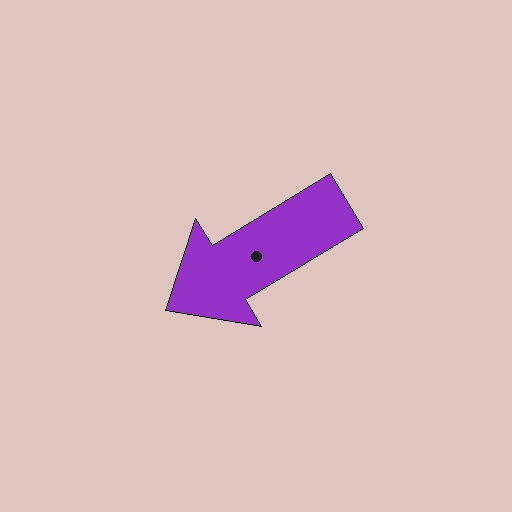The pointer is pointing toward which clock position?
Roughly 8 o'clock.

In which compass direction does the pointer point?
Southwest.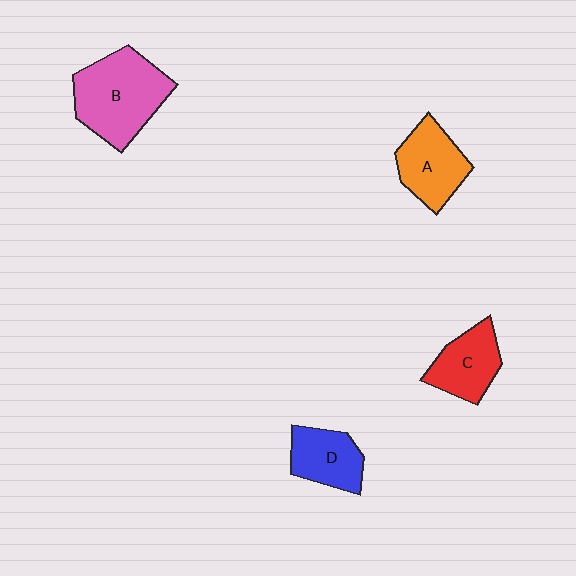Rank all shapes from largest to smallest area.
From largest to smallest: B (pink), A (orange), C (red), D (blue).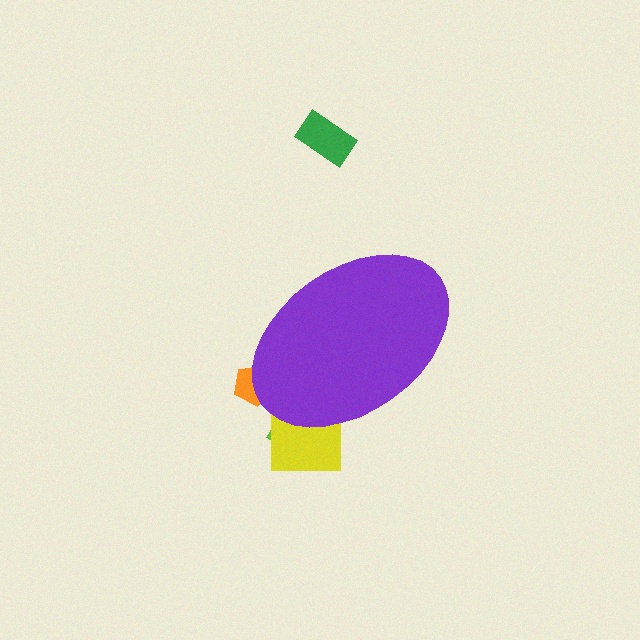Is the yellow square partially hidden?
Yes, the yellow square is partially hidden behind the purple ellipse.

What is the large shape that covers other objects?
A purple ellipse.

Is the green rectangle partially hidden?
No, the green rectangle is fully visible.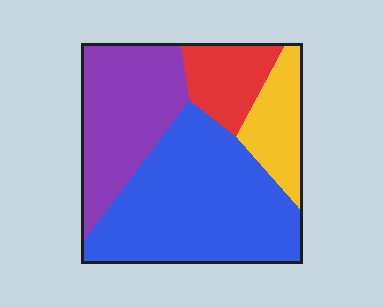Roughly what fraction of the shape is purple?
Purple covers about 30% of the shape.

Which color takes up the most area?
Blue, at roughly 45%.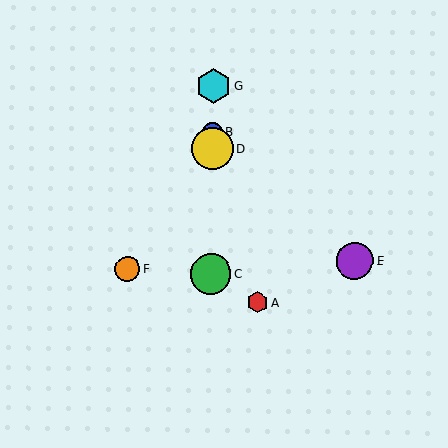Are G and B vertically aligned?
Yes, both are at x≈213.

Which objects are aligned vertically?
Objects B, C, D, G are aligned vertically.